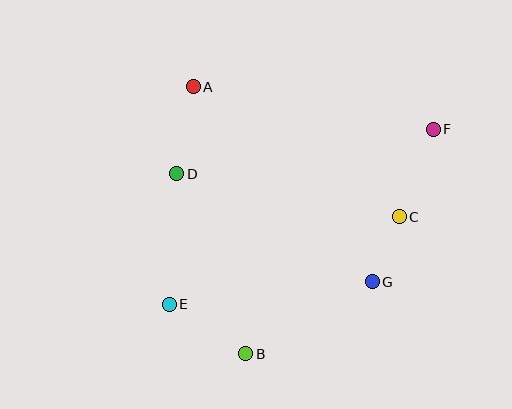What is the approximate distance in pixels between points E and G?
The distance between E and G is approximately 205 pixels.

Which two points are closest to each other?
Points C and G are closest to each other.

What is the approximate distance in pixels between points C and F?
The distance between C and F is approximately 94 pixels.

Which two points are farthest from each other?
Points E and F are farthest from each other.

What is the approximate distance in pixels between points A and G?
The distance between A and G is approximately 265 pixels.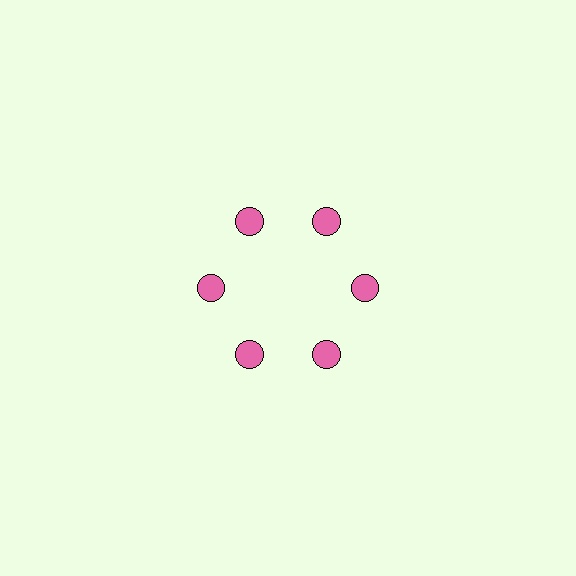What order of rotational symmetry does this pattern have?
This pattern has 6-fold rotational symmetry.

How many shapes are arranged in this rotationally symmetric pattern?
There are 6 shapes, arranged in 6 groups of 1.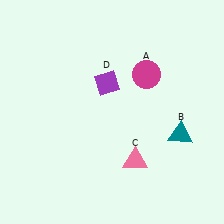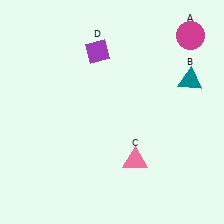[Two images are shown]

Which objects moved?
The objects that moved are: the magenta circle (A), the teal triangle (B), the purple diamond (D).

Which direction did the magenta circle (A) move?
The magenta circle (A) moved right.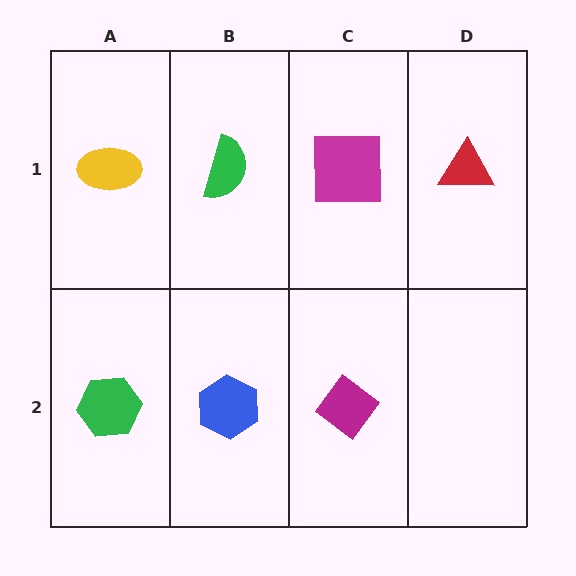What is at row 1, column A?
A yellow ellipse.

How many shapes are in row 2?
3 shapes.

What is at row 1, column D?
A red triangle.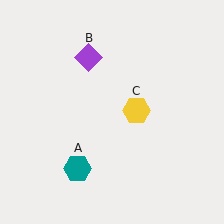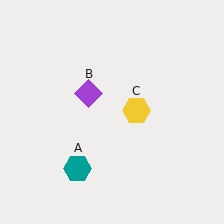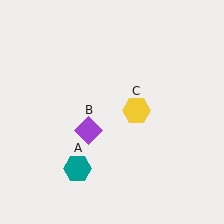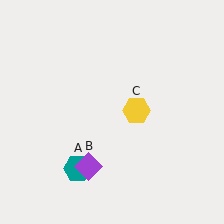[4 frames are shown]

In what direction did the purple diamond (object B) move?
The purple diamond (object B) moved down.